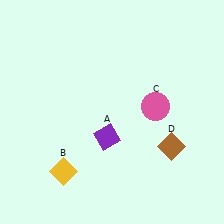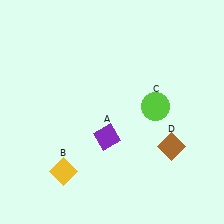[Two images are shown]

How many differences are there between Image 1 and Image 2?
There is 1 difference between the two images.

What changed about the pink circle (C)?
In Image 1, C is pink. In Image 2, it changed to lime.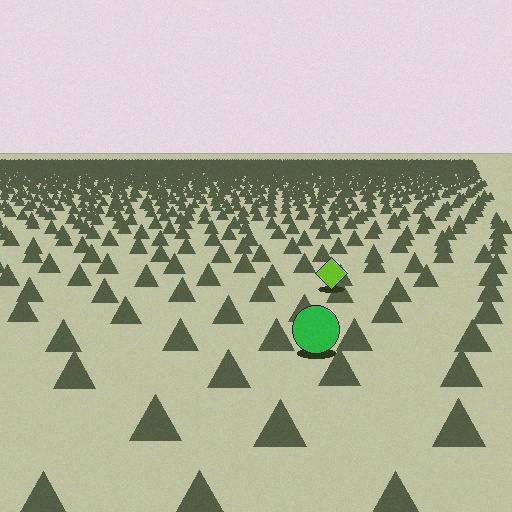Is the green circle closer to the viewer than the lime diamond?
Yes. The green circle is closer — you can tell from the texture gradient: the ground texture is coarser near it.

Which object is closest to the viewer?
The green circle is closest. The texture marks near it are larger and more spread out.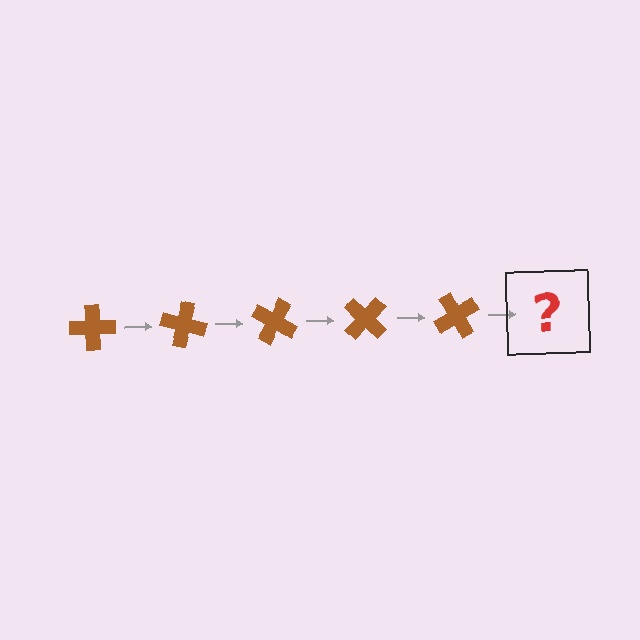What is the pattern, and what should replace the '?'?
The pattern is that the cross rotates 15 degrees each step. The '?' should be a brown cross rotated 75 degrees.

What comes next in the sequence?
The next element should be a brown cross rotated 75 degrees.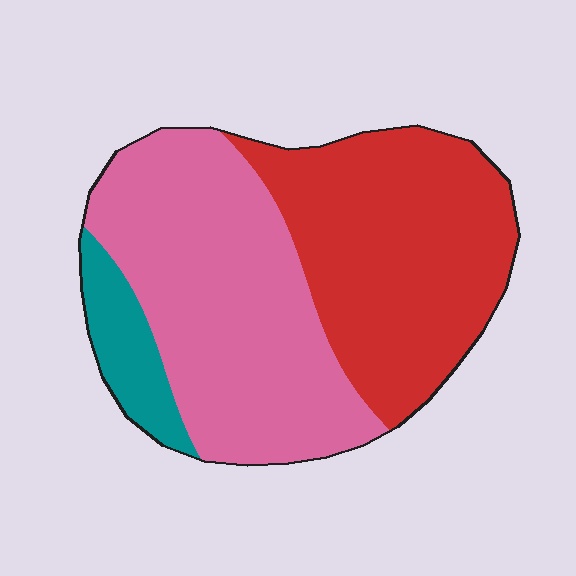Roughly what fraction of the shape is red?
Red covers about 45% of the shape.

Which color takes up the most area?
Pink, at roughly 50%.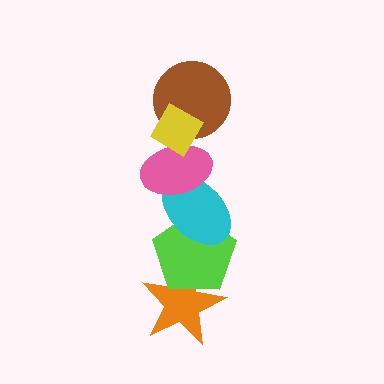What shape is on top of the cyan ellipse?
The pink ellipse is on top of the cyan ellipse.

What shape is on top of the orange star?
The lime pentagon is on top of the orange star.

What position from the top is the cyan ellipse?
The cyan ellipse is 4th from the top.